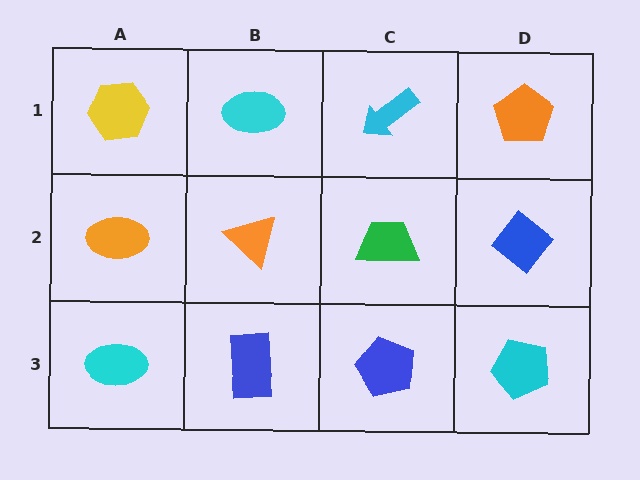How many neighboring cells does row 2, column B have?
4.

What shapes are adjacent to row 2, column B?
A cyan ellipse (row 1, column B), a blue rectangle (row 3, column B), an orange ellipse (row 2, column A), a green trapezoid (row 2, column C).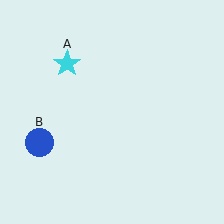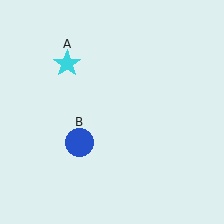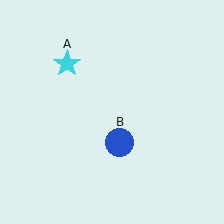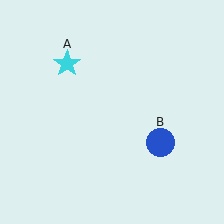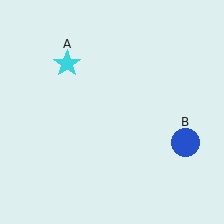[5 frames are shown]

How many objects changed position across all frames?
1 object changed position: blue circle (object B).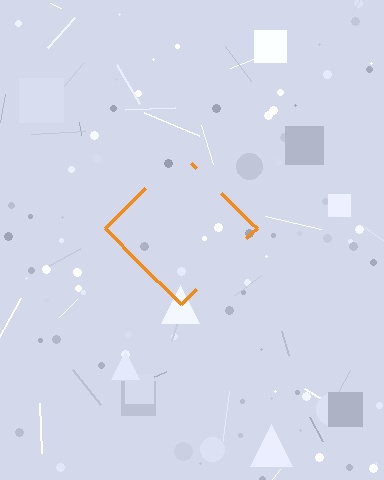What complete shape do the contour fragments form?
The contour fragments form a diamond.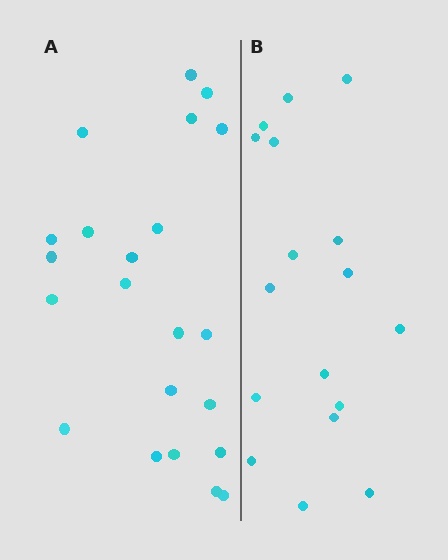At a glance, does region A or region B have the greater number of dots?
Region A (the left region) has more dots.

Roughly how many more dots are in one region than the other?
Region A has about 5 more dots than region B.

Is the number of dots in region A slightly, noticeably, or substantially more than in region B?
Region A has noticeably more, but not dramatically so. The ratio is roughly 1.3 to 1.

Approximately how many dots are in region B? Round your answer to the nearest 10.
About 20 dots. (The exact count is 17, which rounds to 20.)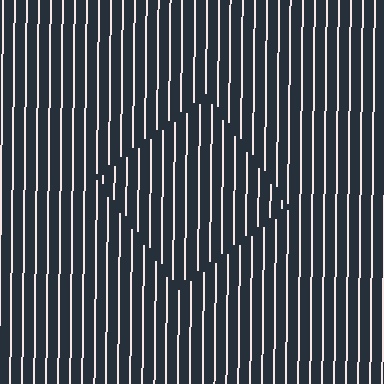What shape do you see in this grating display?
An illusory square. The interior of the shape contains the same grating, shifted by half a period — the contour is defined by the phase discontinuity where line-ends from the inner and outer gratings abut.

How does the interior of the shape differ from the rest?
The interior of the shape contains the same grating, shifted by half a period — the contour is defined by the phase discontinuity where line-ends from the inner and outer gratings abut.